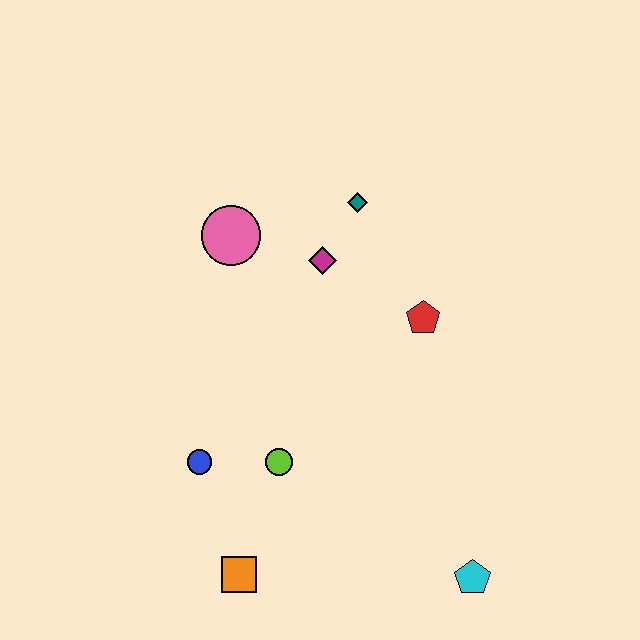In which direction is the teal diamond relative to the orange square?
The teal diamond is above the orange square.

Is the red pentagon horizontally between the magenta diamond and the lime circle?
No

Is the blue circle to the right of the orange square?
No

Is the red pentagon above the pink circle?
No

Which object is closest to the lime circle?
The blue circle is closest to the lime circle.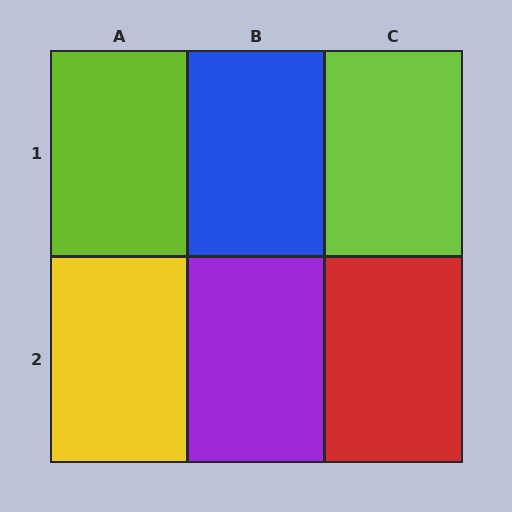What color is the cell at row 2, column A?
Yellow.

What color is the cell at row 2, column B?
Purple.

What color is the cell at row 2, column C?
Red.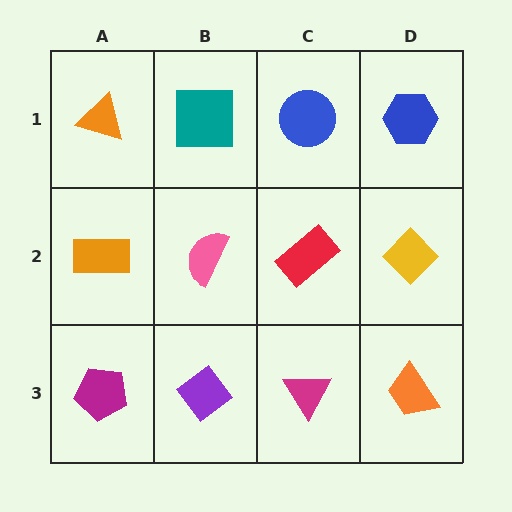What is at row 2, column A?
An orange rectangle.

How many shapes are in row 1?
4 shapes.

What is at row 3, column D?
An orange trapezoid.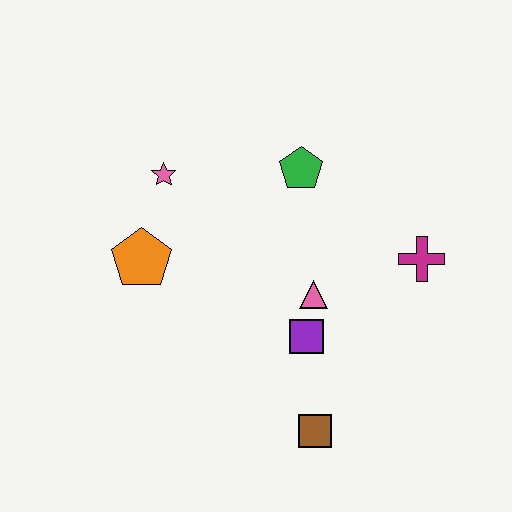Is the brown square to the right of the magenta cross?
No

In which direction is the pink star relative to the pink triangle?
The pink star is to the left of the pink triangle.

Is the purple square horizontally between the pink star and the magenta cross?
Yes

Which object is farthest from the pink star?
The brown square is farthest from the pink star.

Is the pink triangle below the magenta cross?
Yes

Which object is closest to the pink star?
The orange pentagon is closest to the pink star.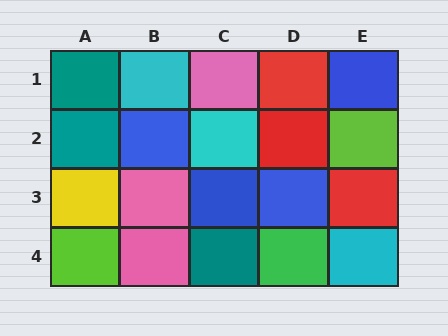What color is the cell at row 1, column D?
Red.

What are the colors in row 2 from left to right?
Teal, blue, cyan, red, lime.